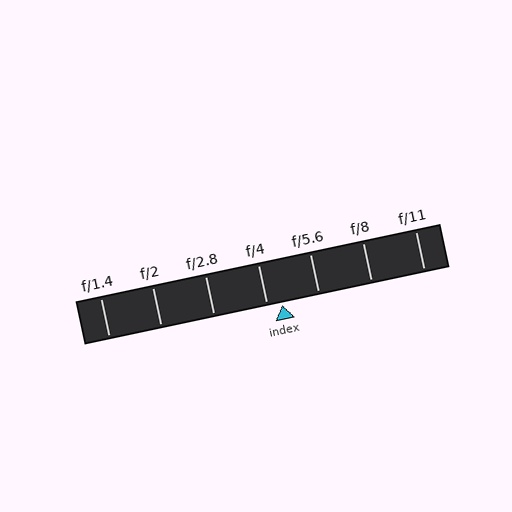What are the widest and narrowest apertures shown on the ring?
The widest aperture shown is f/1.4 and the narrowest is f/11.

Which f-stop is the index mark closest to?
The index mark is closest to f/4.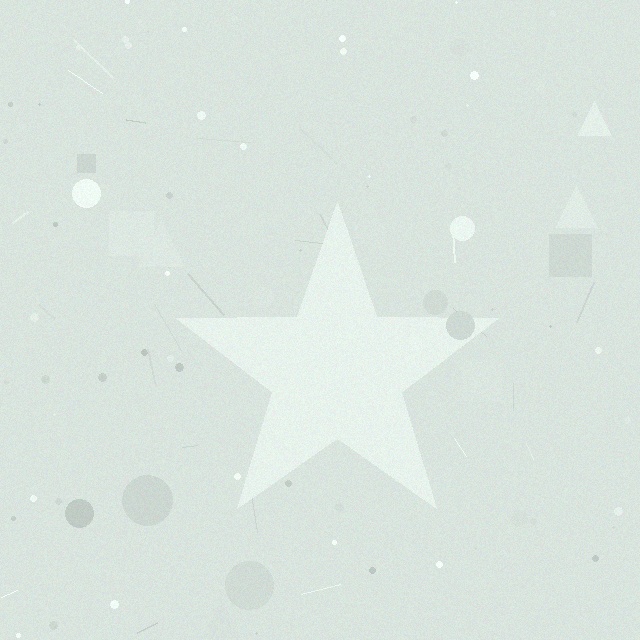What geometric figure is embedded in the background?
A star is embedded in the background.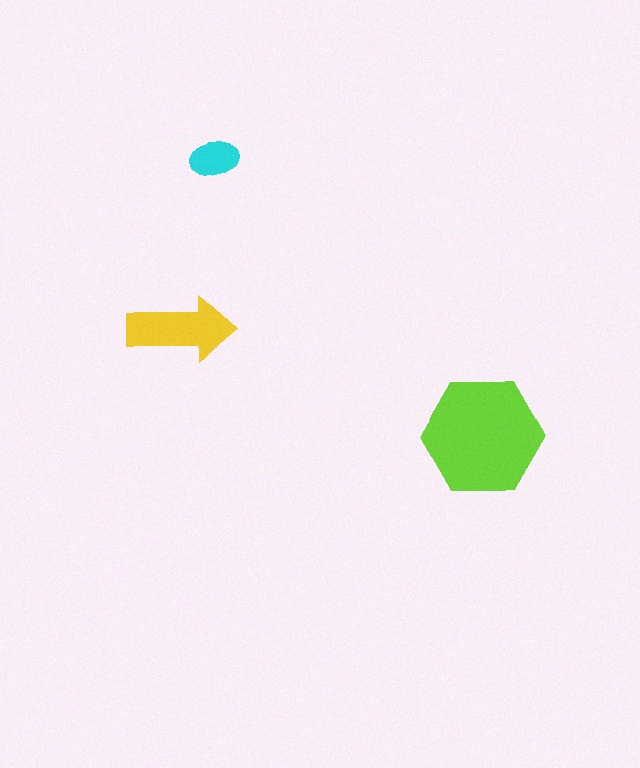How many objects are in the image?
There are 3 objects in the image.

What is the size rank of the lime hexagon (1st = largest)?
1st.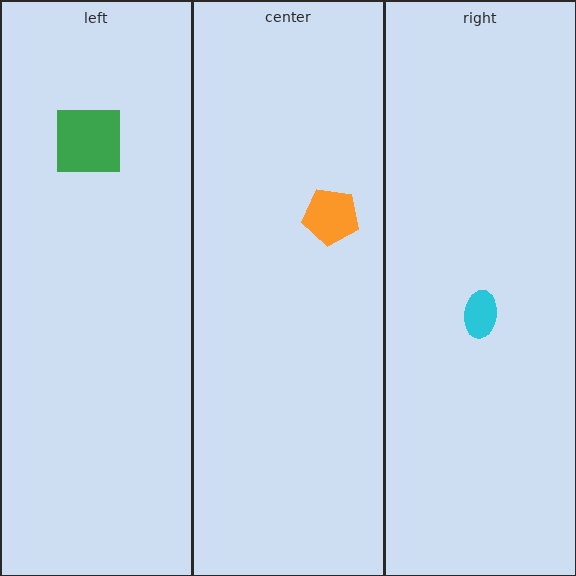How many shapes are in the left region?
1.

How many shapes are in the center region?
1.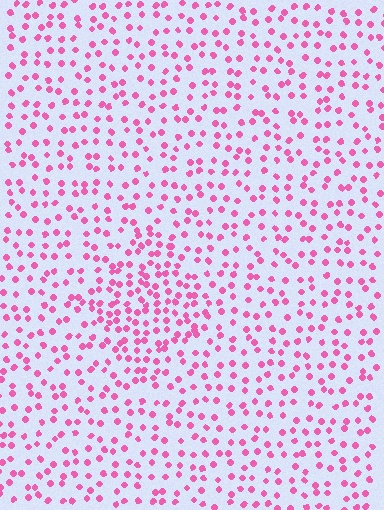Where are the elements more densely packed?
The elements are more densely packed inside the diamond boundary.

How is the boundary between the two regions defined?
The boundary is defined by a change in element density (approximately 1.7x ratio). All elements are the same color, size, and shape.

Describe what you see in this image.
The image contains small pink elements arranged at two different densities. A diamond-shaped region is visible where the elements are more densely packed than the surrounding area.